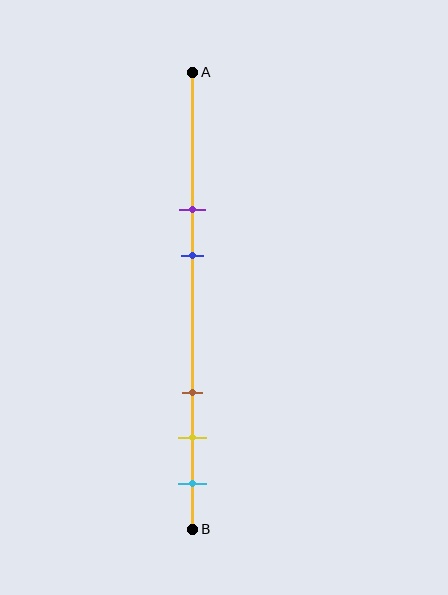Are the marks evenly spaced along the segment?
No, the marks are not evenly spaced.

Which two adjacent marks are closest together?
The yellow and cyan marks are the closest adjacent pair.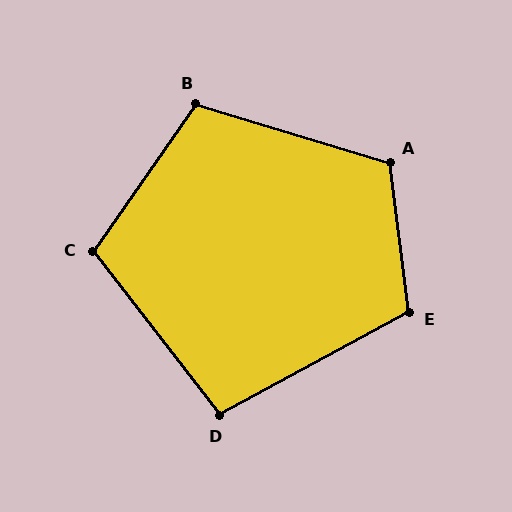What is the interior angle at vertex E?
Approximately 111 degrees (obtuse).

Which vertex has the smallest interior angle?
D, at approximately 99 degrees.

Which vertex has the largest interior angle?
A, at approximately 114 degrees.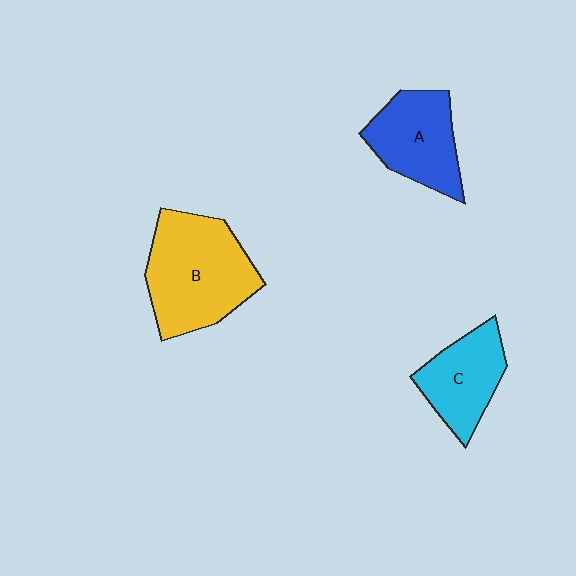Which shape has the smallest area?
Shape C (cyan).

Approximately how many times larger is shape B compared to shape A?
Approximately 1.4 times.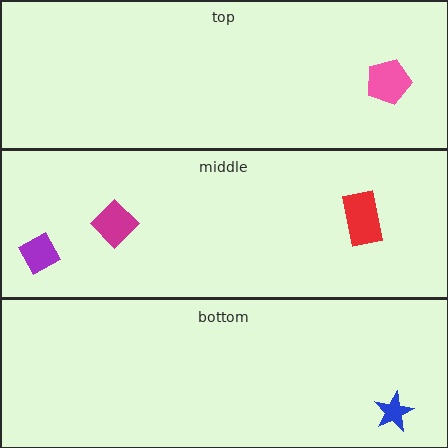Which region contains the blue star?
The bottom region.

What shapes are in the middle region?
The purple square, the red rectangle, the magenta diamond.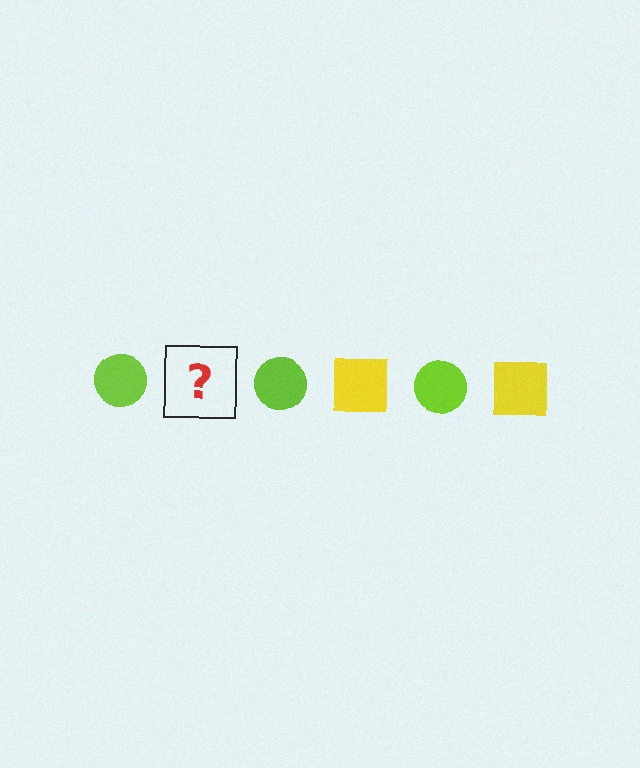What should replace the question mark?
The question mark should be replaced with a yellow square.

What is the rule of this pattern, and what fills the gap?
The rule is that the pattern alternates between lime circle and yellow square. The gap should be filled with a yellow square.